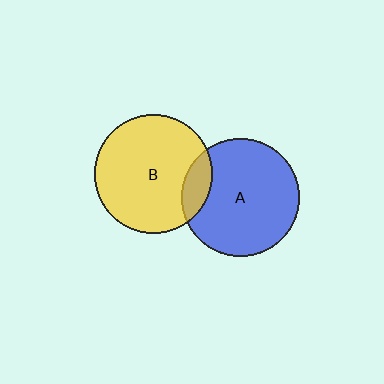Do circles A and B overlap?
Yes.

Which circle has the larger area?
Circle A (blue).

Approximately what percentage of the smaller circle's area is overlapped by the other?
Approximately 15%.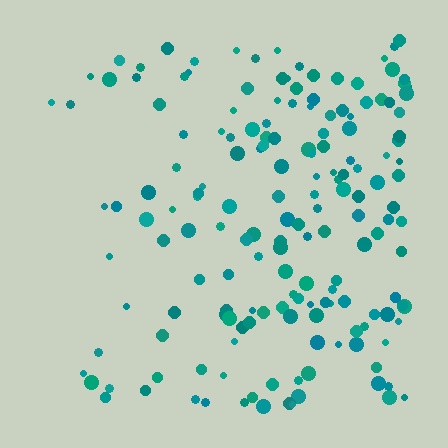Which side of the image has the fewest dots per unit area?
The left.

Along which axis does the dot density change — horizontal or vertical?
Horizontal.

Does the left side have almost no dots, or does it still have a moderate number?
Still a moderate number, just noticeably fewer than the right.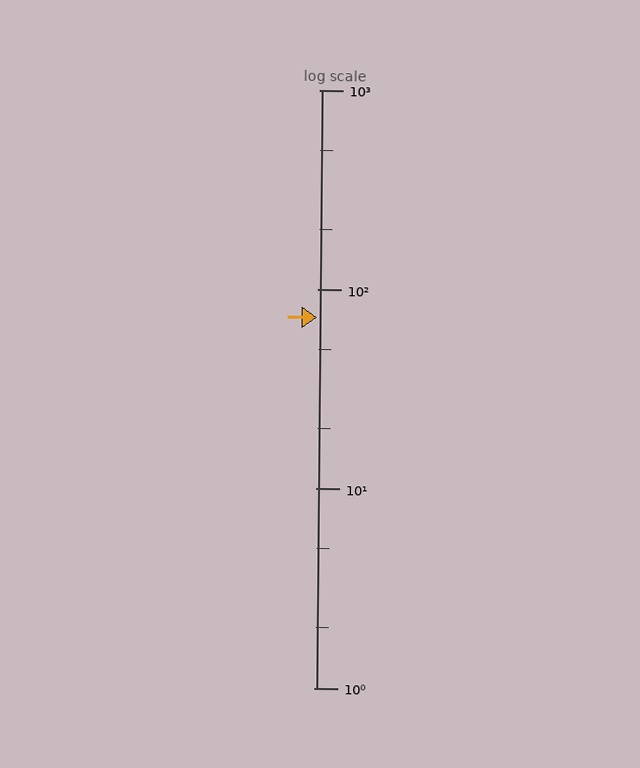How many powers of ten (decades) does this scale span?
The scale spans 3 decades, from 1 to 1000.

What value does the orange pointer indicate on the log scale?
The pointer indicates approximately 72.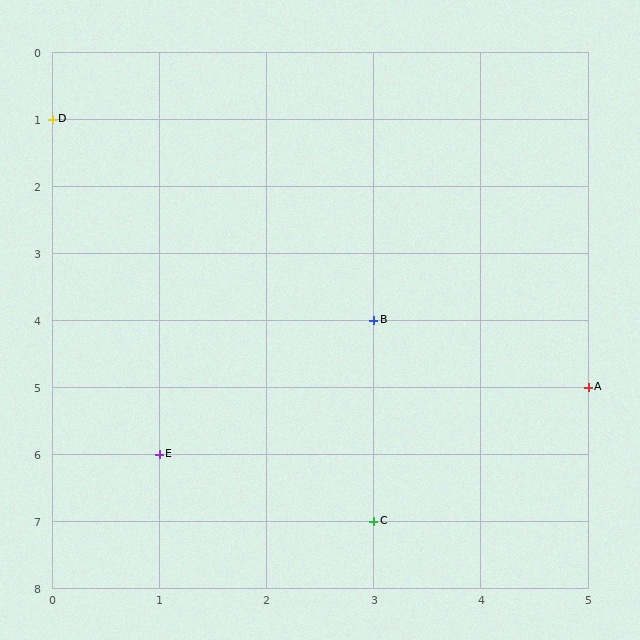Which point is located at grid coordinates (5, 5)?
Point A is at (5, 5).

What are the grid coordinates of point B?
Point B is at grid coordinates (3, 4).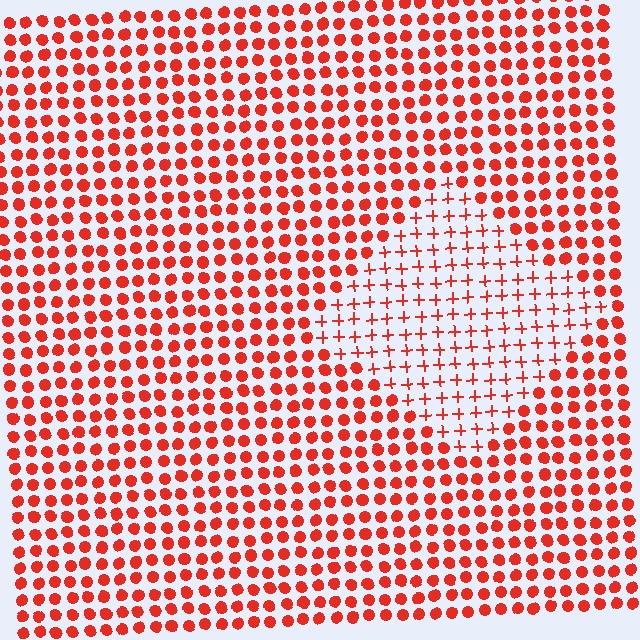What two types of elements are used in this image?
The image uses plus signs inside the diamond region and circles outside it.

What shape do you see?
I see a diamond.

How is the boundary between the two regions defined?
The boundary is defined by a change in element shape: plus signs inside vs. circles outside. All elements share the same color and spacing.